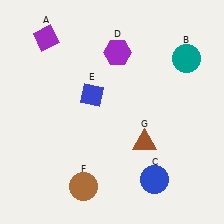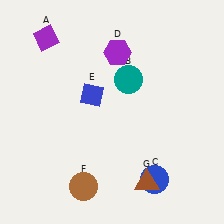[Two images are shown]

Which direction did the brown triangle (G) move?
The brown triangle (G) moved down.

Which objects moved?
The objects that moved are: the teal circle (B), the brown triangle (G).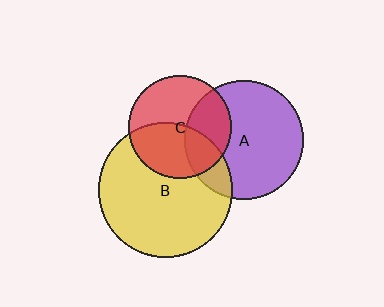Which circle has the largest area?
Circle B (yellow).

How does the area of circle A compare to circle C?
Approximately 1.3 times.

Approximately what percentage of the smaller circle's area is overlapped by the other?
Approximately 45%.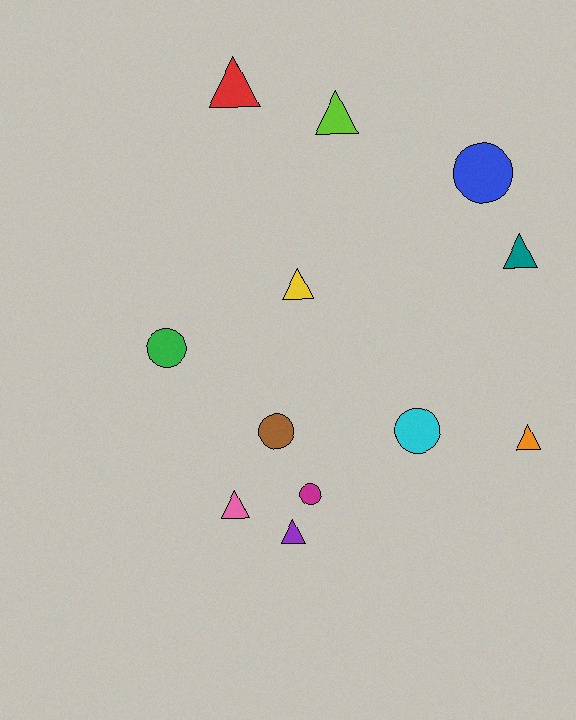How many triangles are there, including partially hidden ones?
There are 7 triangles.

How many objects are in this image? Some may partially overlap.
There are 12 objects.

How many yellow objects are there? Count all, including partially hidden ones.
There is 1 yellow object.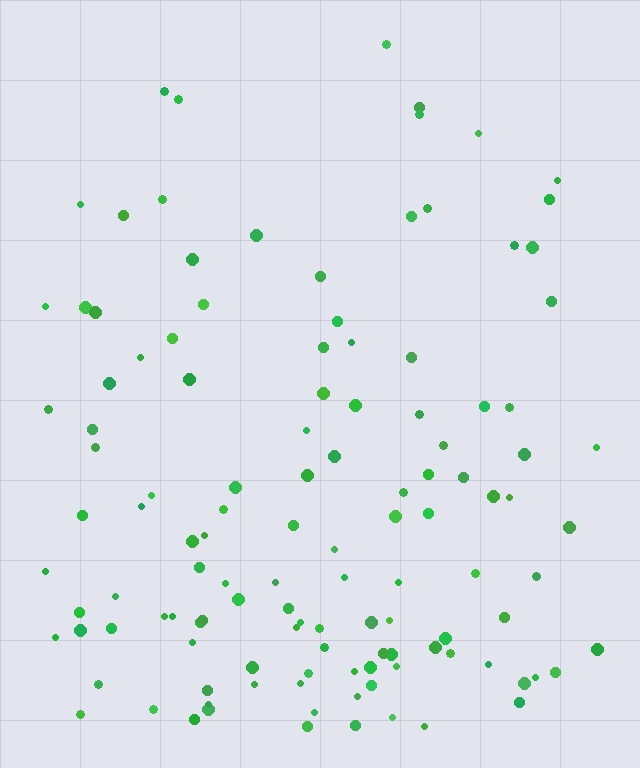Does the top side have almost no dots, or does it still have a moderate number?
Still a moderate number, just noticeably fewer than the bottom.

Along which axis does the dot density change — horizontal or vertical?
Vertical.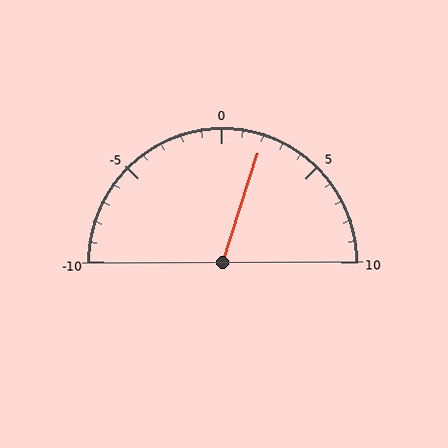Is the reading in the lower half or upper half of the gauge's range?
The reading is in the upper half of the range (-10 to 10).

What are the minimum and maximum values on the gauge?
The gauge ranges from -10 to 10.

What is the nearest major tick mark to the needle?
The nearest major tick mark is 0.